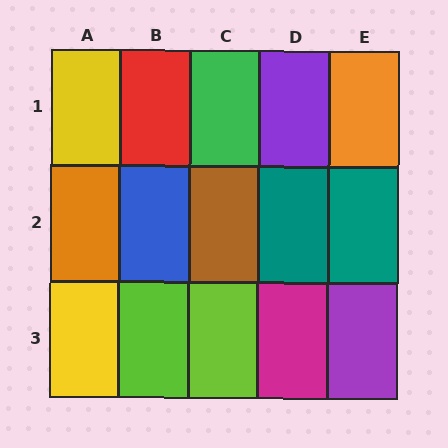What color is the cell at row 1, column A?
Yellow.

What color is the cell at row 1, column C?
Green.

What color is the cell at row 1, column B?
Red.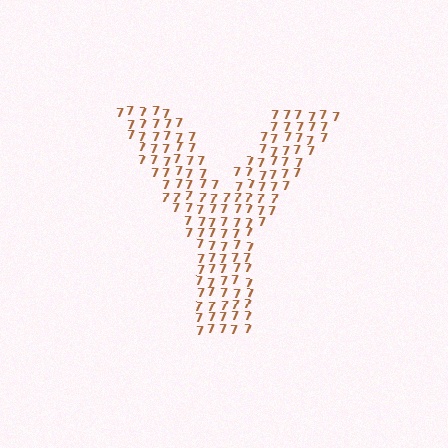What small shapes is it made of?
It is made of small digit 7's.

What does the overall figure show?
The overall figure shows the letter Y.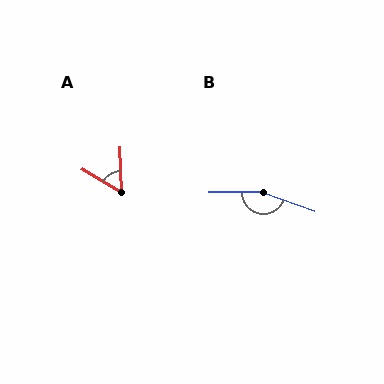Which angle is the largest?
B, at approximately 159 degrees.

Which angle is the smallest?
A, at approximately 58 degrees.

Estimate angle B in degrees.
Approximately 159 degrees.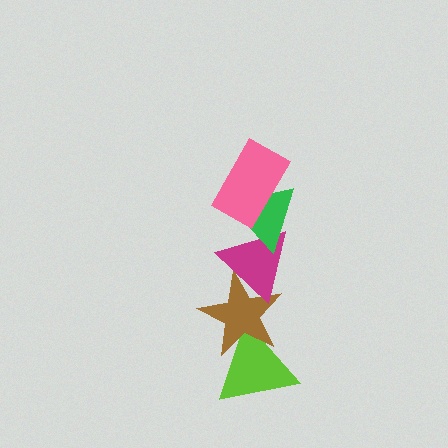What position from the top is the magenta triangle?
The magenta triangle is 3rd from the top.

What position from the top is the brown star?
The brown star is 4th from the top.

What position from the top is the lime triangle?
The lime triangle is 5th from the top.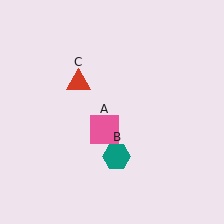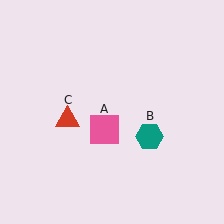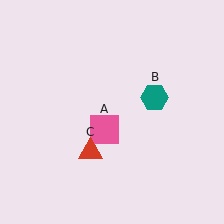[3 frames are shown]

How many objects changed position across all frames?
2 objects changed position: teal hexagon (object B), red triangle (object C).